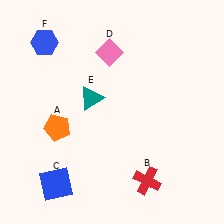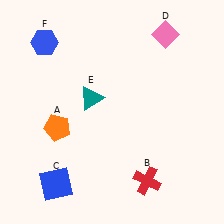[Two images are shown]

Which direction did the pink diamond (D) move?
The pink diamond (D) moved right.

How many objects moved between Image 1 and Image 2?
1 object moved between the two images.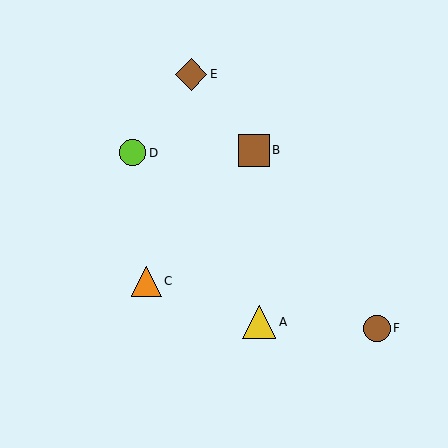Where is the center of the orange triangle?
The center of the orange triangle is at (146, 282).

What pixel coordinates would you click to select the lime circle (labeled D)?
Click at (133, 153) to select the lime circle D.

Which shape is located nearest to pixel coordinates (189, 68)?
The brown diamond (labeled E) at (191, 74) is nearest to that location.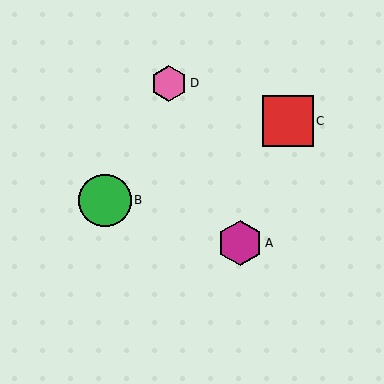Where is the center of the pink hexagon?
The center of the pink hexagon is at (169, 83).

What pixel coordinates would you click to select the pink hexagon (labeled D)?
Click at (169, 83) to select the pink hexagon D.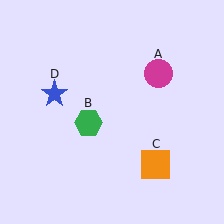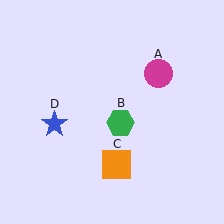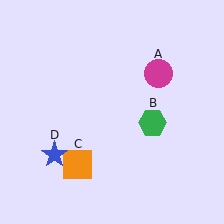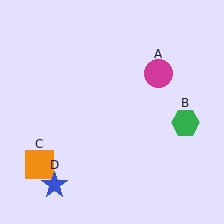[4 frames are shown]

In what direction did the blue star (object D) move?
The blue star (object D) moved down.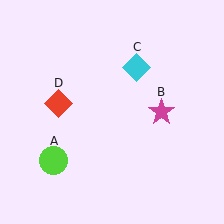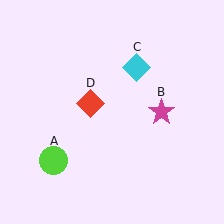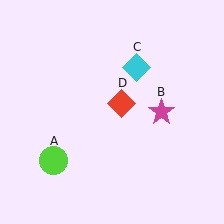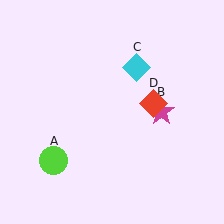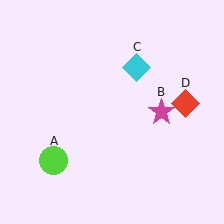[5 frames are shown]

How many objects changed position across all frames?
1 object changed position: red diamond (object D).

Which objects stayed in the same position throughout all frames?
Lime circle (object A) and magenta star (object B) and cyan diamond (object C) remained stationary.